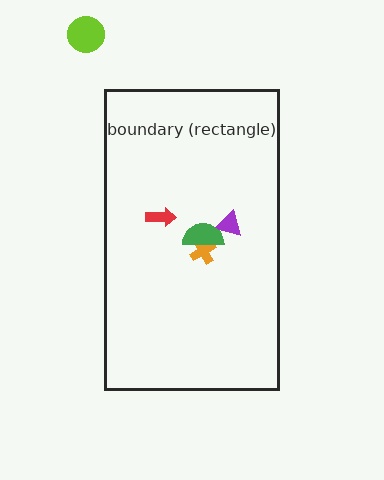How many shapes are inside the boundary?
4 inside, 1 outside.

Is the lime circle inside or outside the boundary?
Outside.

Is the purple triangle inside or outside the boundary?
Inside.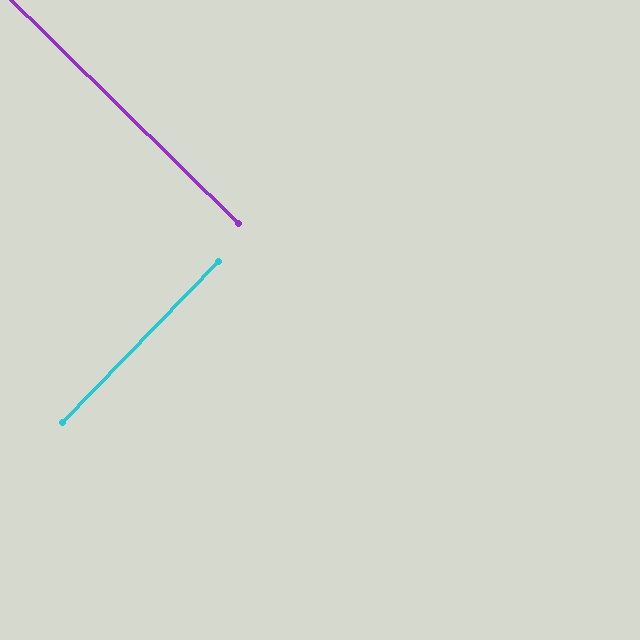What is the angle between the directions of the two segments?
Approximately 90 degrees.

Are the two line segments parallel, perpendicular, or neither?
Perpendicular — they meet at approximately 90°.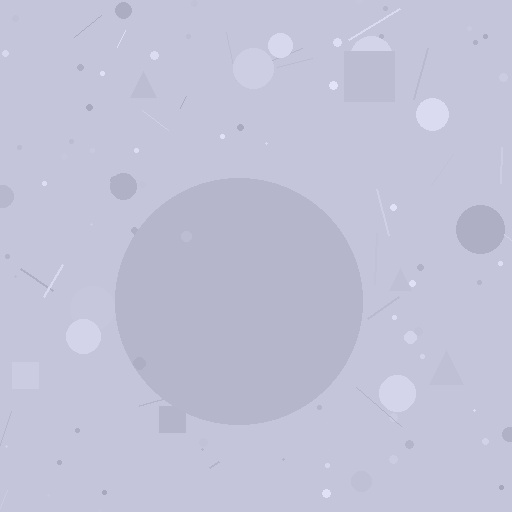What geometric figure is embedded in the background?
A circle is embedded in the background.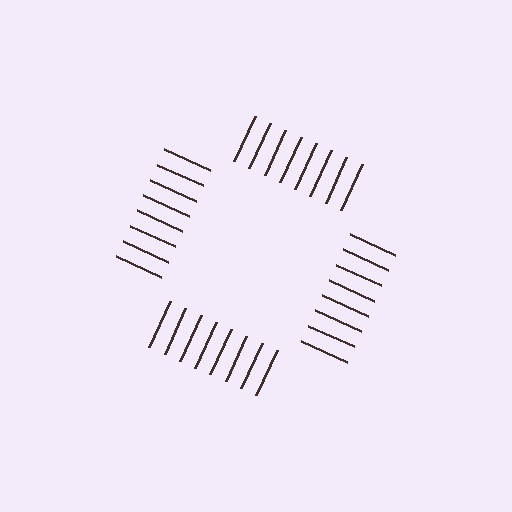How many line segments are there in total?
32 — 8 along each of the 4 edges.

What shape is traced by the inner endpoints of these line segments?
An illusory square — the line segments terminate on its edges but no continuous stroke is drawn.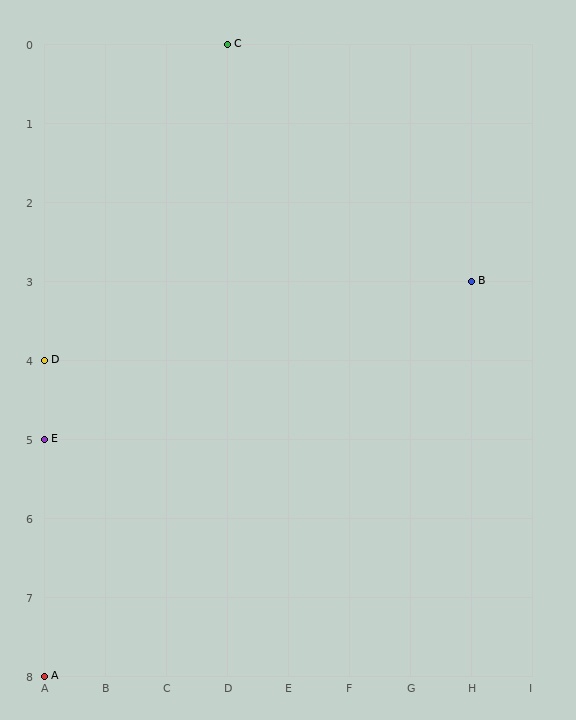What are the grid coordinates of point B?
Point B is at grid coordinates (H, 3).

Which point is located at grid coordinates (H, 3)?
Point B is at (H, 3).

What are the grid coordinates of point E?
Point E is at grid coordinates (A, 5).